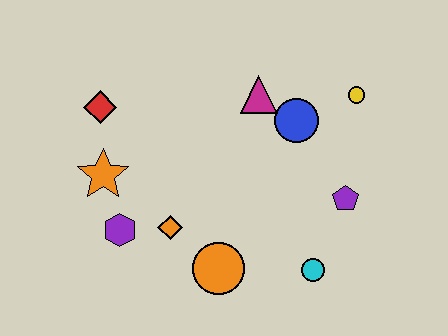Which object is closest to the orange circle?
The orange diamond is closest to the orange circle.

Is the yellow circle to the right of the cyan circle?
Yes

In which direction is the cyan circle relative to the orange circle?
The cyan circle is to the right of the orange circle.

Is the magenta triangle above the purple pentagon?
Yes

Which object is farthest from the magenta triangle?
The purple hexagon is farthest from the magenta triangle.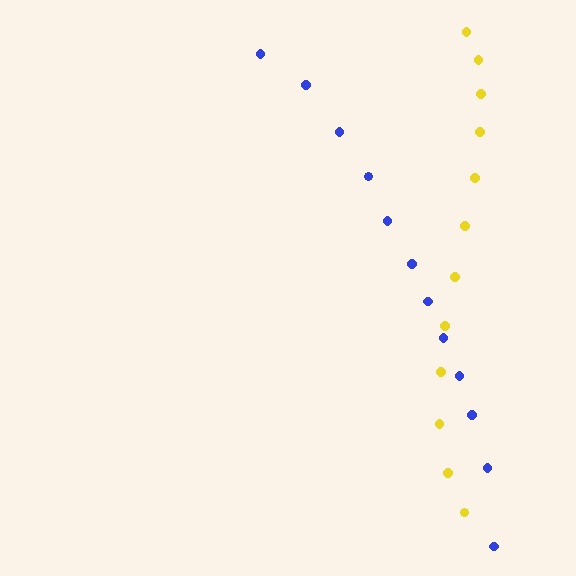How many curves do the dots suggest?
There are 2 distinct paths.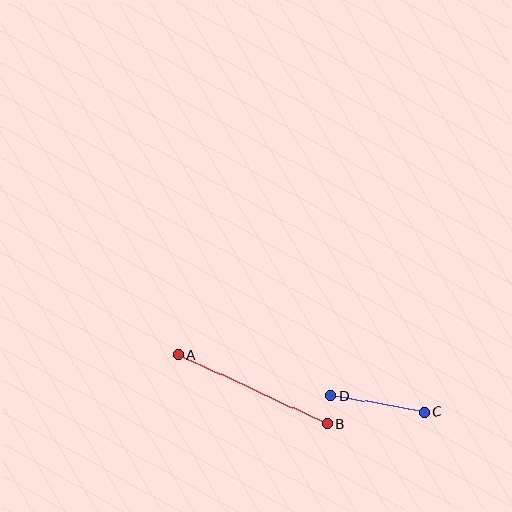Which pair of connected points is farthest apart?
Points A and B are farthest apart.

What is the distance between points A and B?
The distance is approximately 164 pixels.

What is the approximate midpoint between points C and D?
The midpoint is at approximately (377, 404) pixels.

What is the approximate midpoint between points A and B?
The midpoint is at approximately (253, 389) pixels.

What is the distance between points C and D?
The distance is approximately 95 pixels.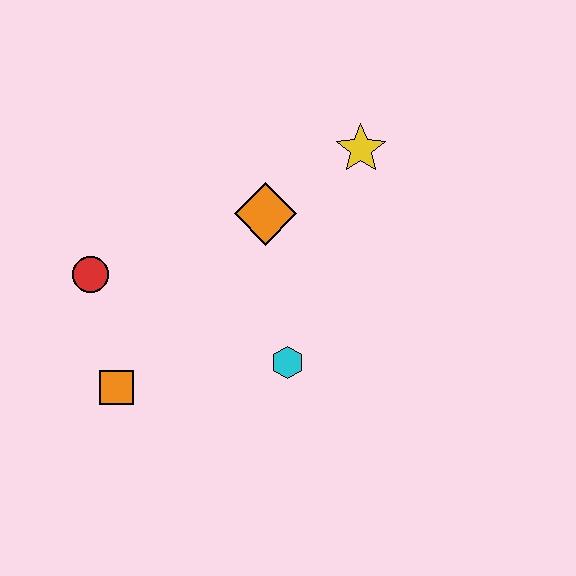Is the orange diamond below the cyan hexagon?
No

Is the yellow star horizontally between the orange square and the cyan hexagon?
No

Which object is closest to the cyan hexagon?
The orange diamond is closest to the cyan hexagon.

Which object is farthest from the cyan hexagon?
The yellow star is farthest from the cyan hexagon.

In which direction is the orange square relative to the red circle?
The orange square is below the red circle.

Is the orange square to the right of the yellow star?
No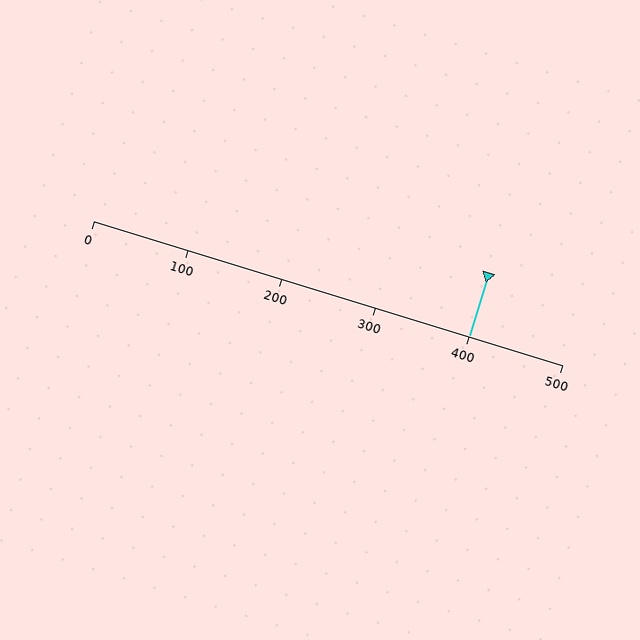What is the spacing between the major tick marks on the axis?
The major ticks are spaced 100 apart.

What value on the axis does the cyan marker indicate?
The marker indicates approximately 400.